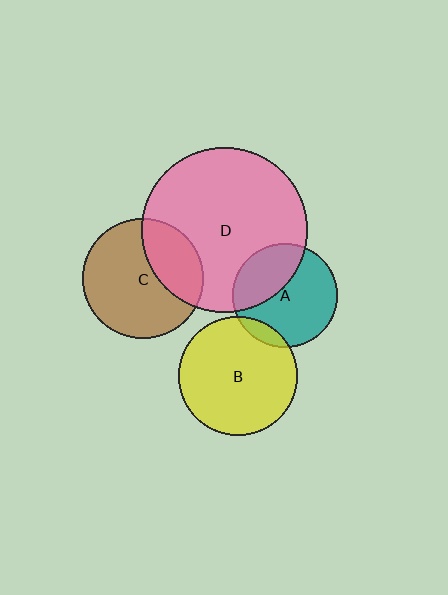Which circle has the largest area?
Circle D (pink).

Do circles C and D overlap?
Yes.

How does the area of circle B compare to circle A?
Approximately 1.3 times.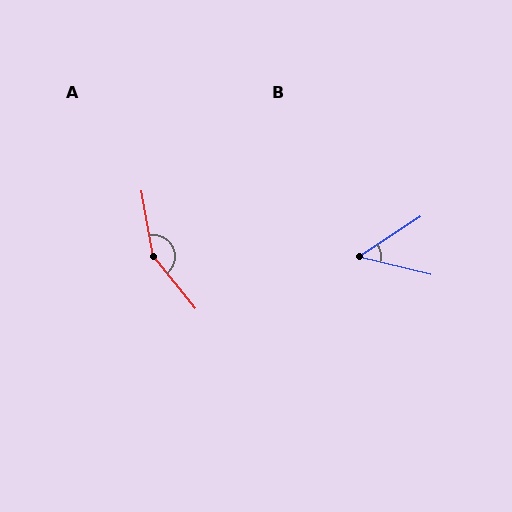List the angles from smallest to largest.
B (47°), A (151°).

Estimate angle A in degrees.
Approximately 151 degrees.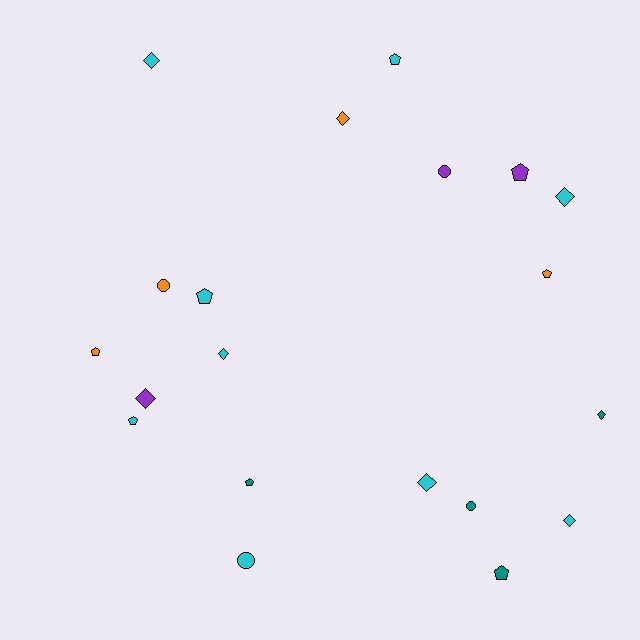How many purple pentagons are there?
There is 1 purple pentagon.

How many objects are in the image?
There are 20 objects.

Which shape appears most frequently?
Pentagon, with 8 objects.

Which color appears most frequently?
Cyan, with 9 objects.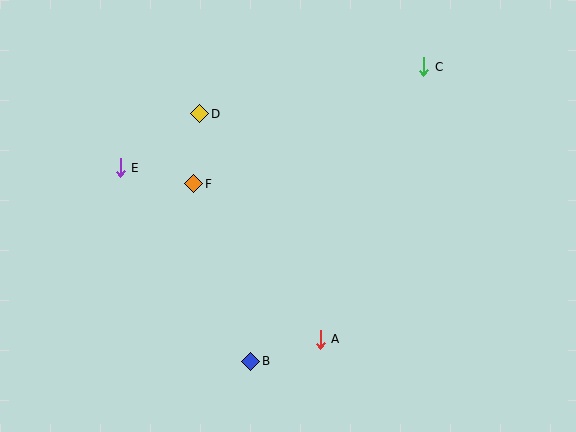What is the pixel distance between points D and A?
The distance between D and A is 255 pixels.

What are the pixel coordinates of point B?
Point B is at (251, 361).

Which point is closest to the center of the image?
Point F at (194, 184) is closest to the center.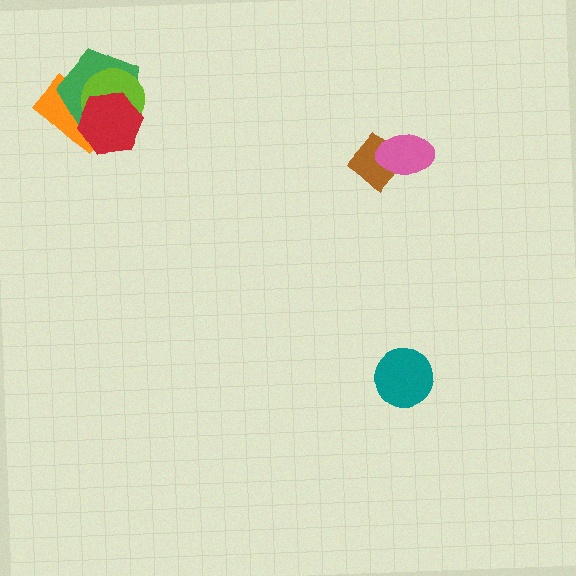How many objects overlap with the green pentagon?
3 objects overlap with the green pentagon.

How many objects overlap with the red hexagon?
3 objects overlap with the red hexagon.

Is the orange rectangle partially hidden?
Yes, it is partially covered by another shape.